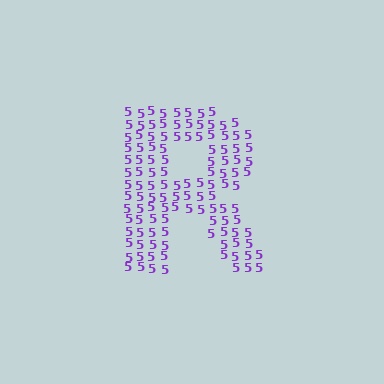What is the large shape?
The large shape is the letter R.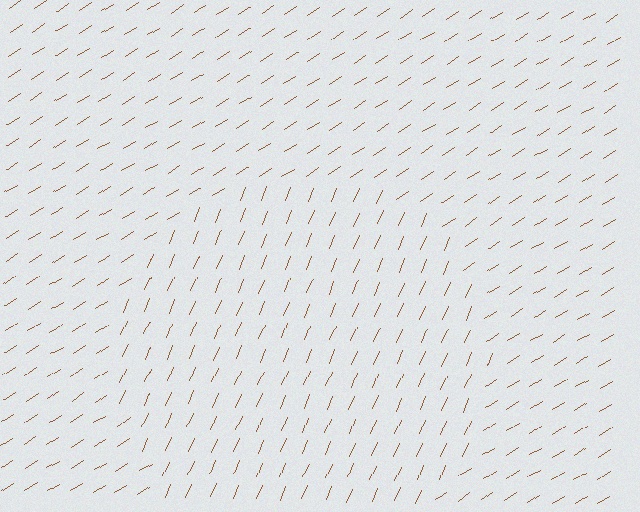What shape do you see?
I see a circle.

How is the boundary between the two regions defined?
The boundary is defined purely by a change in line orientation (approximately 34 degrees difference). All lines are the same color and thickness.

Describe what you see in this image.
The image is filled with small brown line segments. A circle region in the image has lines oriented differently from the surrounding lines, creating a visible texture boundary.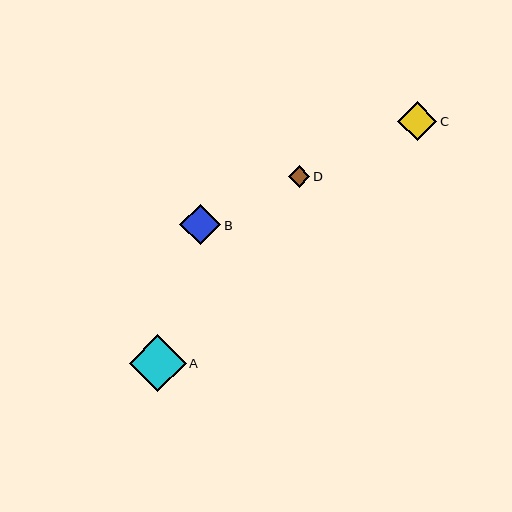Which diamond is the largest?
Diamond A is the largest with a size of approximately 57 pixels.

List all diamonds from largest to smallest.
From largest to smallest: A, B, C, D.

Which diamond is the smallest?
Diamond D is the smallest with a size of approximately 21 pixels.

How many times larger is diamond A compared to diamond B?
Diamond A is approximately 1.4 times the size of diamond B.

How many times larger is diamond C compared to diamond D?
Diamond C is approximately 1.8 times the size of diamond D.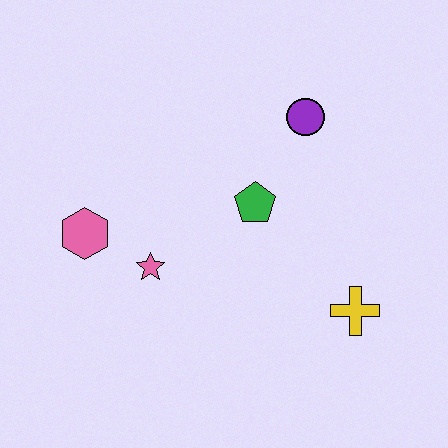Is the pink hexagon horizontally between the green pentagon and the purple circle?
No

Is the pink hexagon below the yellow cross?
No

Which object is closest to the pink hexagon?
The pink star is closest to the pink hexagon.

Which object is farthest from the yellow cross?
The pink hexagon is farthest from the yellow cross.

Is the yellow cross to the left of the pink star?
No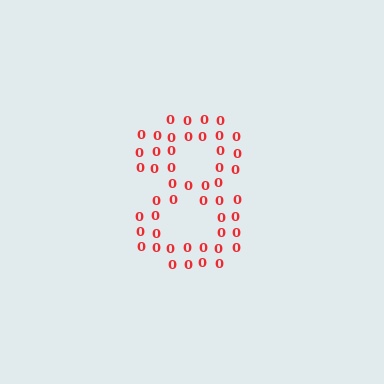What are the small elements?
The small elements are digit 0's.